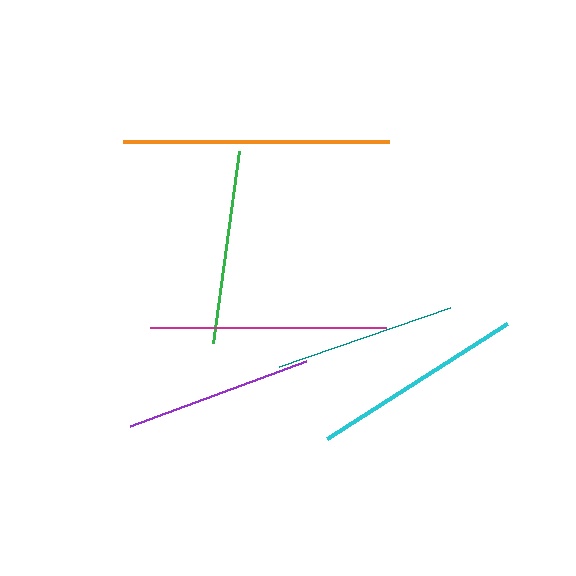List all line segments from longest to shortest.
From longest to shortest: orange, magenta, cyan, green, purple, teal.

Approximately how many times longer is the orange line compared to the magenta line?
The orange line is approximately 1.1 times the length of the magenta line.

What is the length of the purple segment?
The purple segment is approximately 187 pixels long.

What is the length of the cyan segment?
The cyan segment is approximately 214 pixels long.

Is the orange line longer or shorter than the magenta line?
The orange line is longer than the magenta line.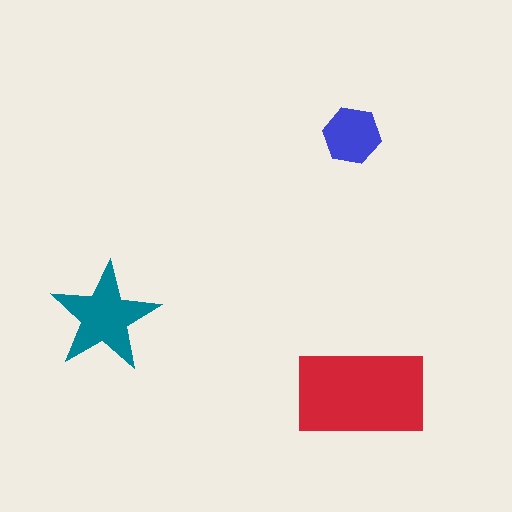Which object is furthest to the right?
The red rectangle is rightmost.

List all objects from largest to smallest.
The red rectangle, the teal star, the blue hexagon.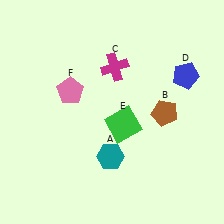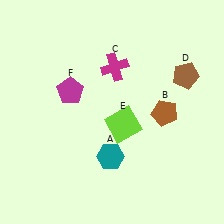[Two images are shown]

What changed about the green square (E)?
In Image 1, E is green. In Image 2, it changed to lime.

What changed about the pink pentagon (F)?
In Image 1, F is pink. In Image 2, it changed to magenta.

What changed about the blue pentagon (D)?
In Image 1, D is blue. In Image 2, it changed to brown.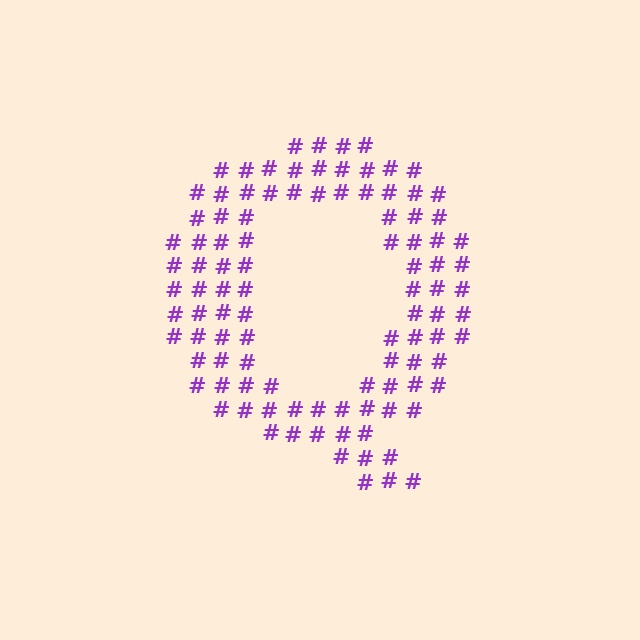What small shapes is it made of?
It is made of small hash symbols.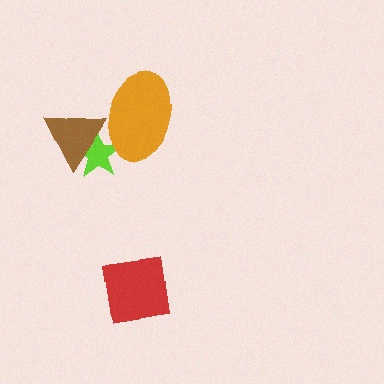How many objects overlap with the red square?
0 objects overlap with the red square.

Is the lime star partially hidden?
Yes, it is partially covered by another shape.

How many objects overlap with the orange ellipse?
2 objects overlap with the orange ellipse.